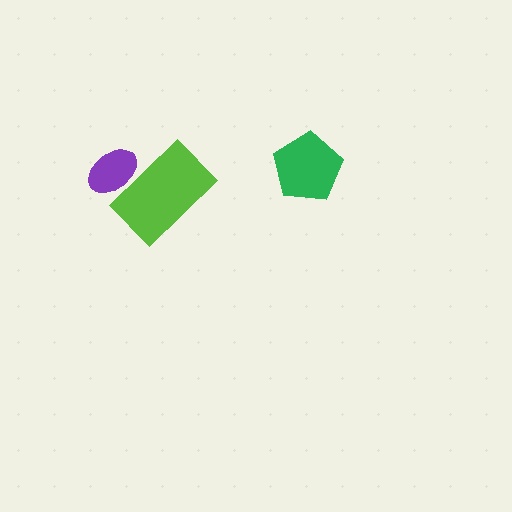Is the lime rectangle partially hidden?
No, no other shape covers it.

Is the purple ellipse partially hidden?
Yes, it is partially covered by another shape.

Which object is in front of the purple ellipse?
The lime rectangle is in front of the purple ellipse.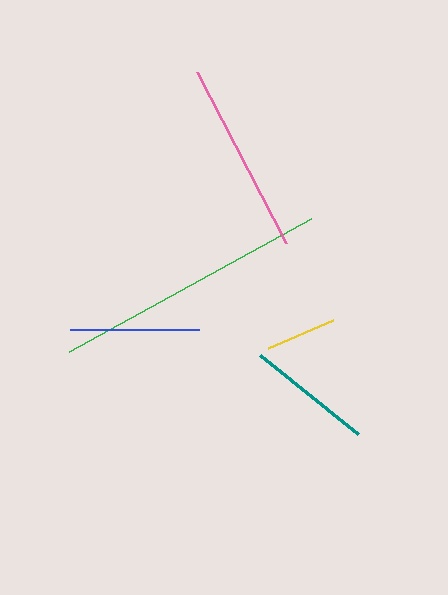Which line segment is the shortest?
The yellow line is the shortest at approximately 71 pixels.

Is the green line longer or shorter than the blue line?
The green line is longer than the blue line.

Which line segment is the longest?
The green line is the longest at approximately 276 pixels.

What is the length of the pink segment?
The pink segment is approximately 193 pixels long.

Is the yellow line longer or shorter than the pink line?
The pink line is longer than the yellow line.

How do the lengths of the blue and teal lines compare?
The blue and teal lines are approximately the same length.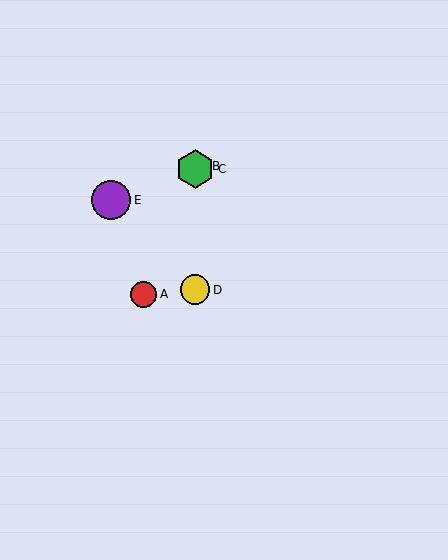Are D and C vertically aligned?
Yes, both are at x≈195.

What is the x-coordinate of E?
Object E is at x≈111.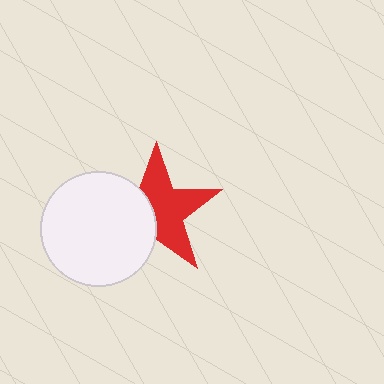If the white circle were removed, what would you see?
You would see the complete red star.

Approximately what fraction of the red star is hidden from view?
Roughly 40% of the red star is hidden behind the white circle.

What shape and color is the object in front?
The object in front is a white circle.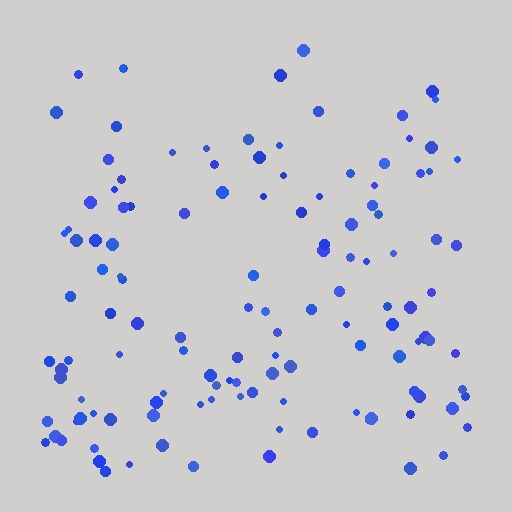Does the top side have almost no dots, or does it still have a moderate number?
Still a moderate number, just noticeably fewer than the bottom.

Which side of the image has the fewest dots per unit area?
The top.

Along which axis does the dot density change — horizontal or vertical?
Vertical.